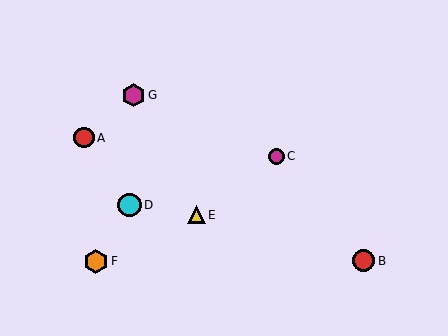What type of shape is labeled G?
Shape G is a magenta hexagon.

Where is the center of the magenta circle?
The center of the magenta circle is at (276, 156).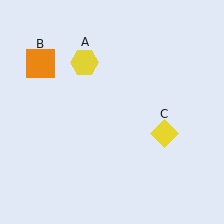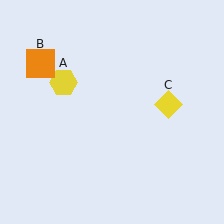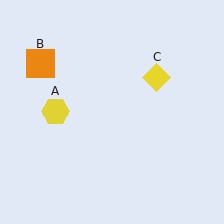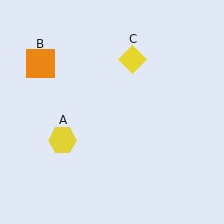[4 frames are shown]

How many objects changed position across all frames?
2 objects changed position: yellow hexagon (object A), yellow diamond (object C).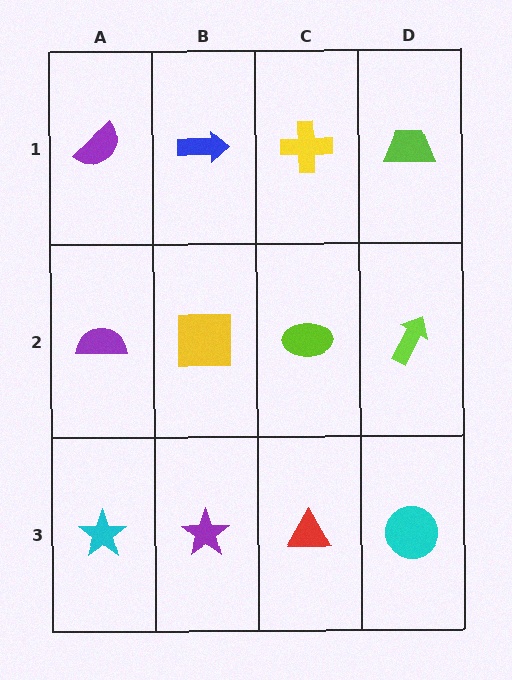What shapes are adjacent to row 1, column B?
A yellow square (row 2, column B), a purple semicircle (row 1, column A), a yellow cross (row 1, column C).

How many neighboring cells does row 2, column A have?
3.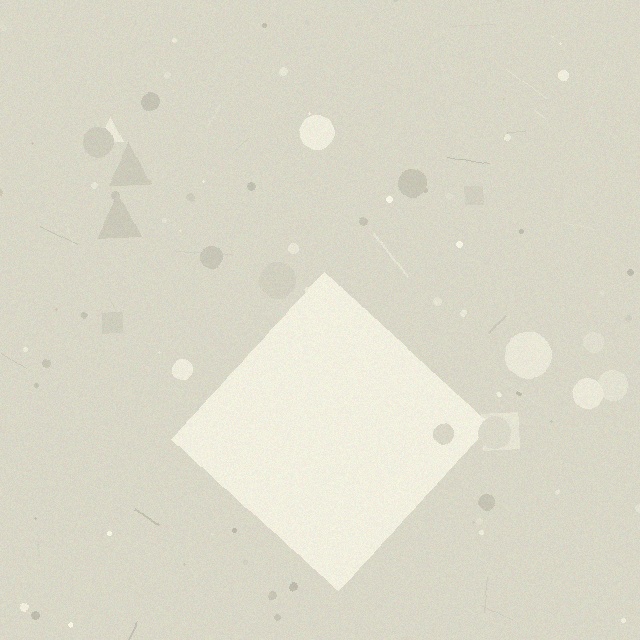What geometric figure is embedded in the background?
A diamond is embedded in the background.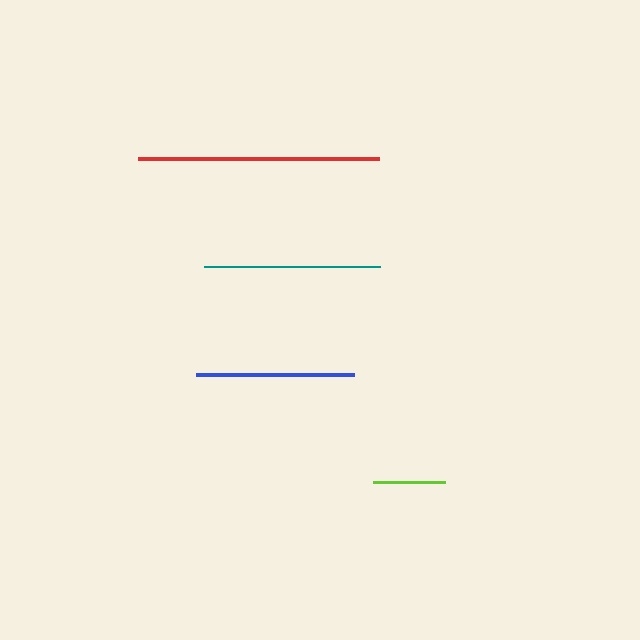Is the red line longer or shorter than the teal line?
The red line is longer than the teal line.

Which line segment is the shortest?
The lime line is the shortest at approximately 72 pixels.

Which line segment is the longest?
The red line is the longest at approximately 241 pixels.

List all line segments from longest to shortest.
From longest to shortest: red, teal, blue, lime.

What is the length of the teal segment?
The teal segment is approximately 177 pixels long.